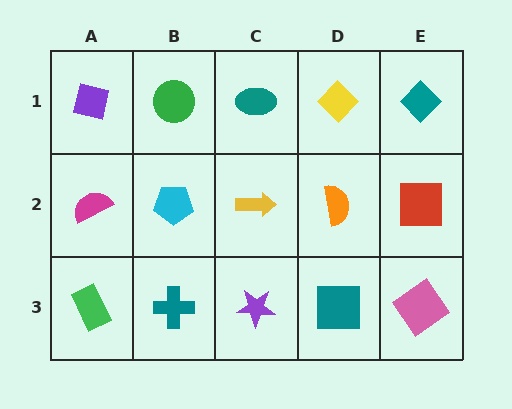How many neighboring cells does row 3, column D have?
3.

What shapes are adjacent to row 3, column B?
A cyan pentagon (row 2, column B), a green rectangle (row 3, column A), a purple star (row 3, column C).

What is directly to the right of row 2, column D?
A red square.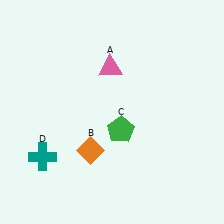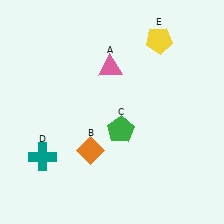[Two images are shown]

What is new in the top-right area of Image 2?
A yellow pentagon (E) was added in the top-right area of Image 2.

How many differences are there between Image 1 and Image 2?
There is 1 difference between the two images.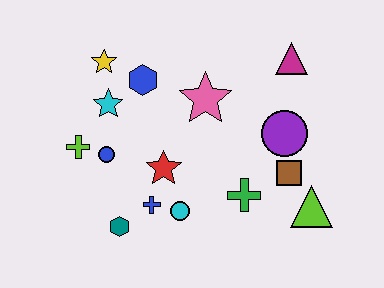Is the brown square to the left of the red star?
No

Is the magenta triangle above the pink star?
Yes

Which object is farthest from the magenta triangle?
The teal hexagon is farthest from the magenta triangle.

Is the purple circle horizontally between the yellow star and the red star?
No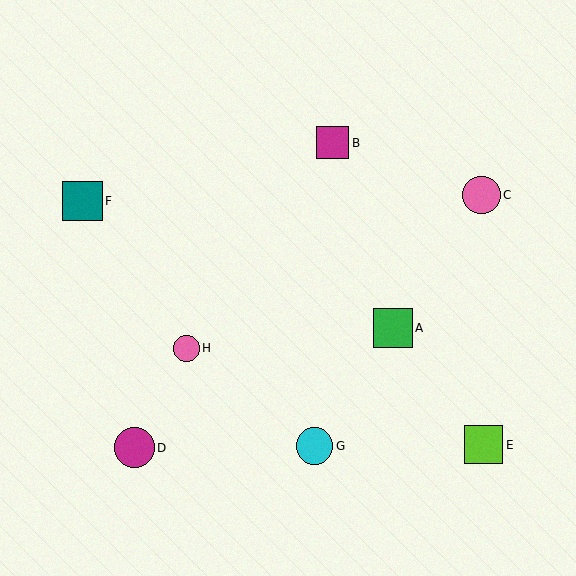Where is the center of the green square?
The center of the green square is at (393, 328).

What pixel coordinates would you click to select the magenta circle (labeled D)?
Click at (134, 448) to select the magenta circle D.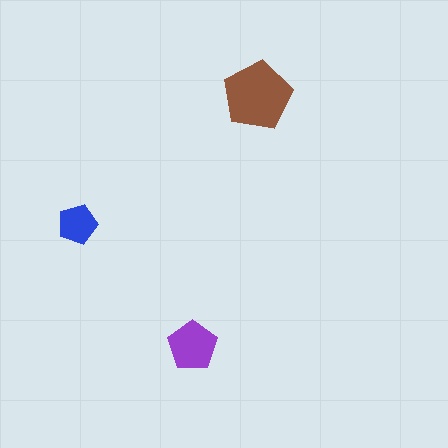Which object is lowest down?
The purple pentagon is bottommost.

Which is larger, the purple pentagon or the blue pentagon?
The purple one.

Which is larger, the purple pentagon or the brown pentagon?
The brown one.